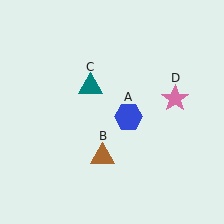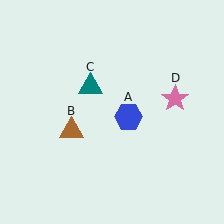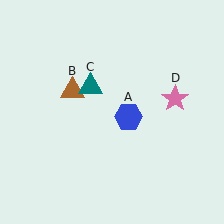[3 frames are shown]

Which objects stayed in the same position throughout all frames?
Blue hexagon (object A) and teal triangle (object C) and pink star (object D) remained stationary.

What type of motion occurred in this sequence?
The brown triangle (object B) rotated clockwise around the center of the scene.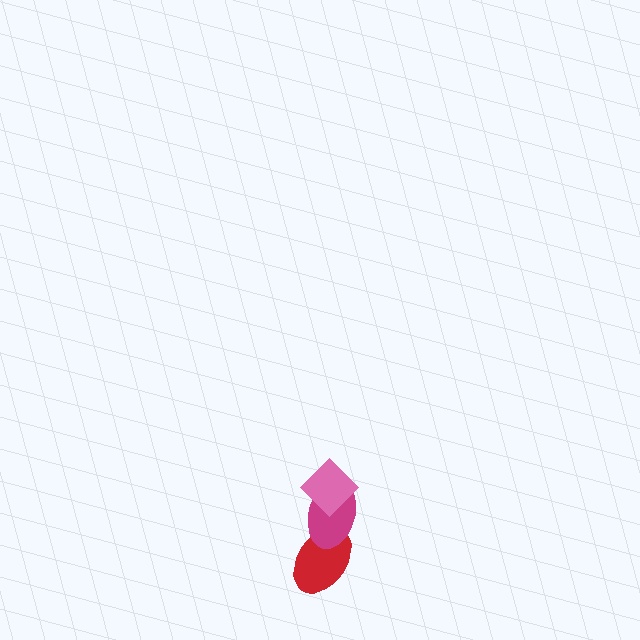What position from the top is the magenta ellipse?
The magenta ellipse is 2nd from the top.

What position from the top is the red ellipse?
The red ellipse is 3rd from the top.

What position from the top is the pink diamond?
The pink diamond is 1st from the top.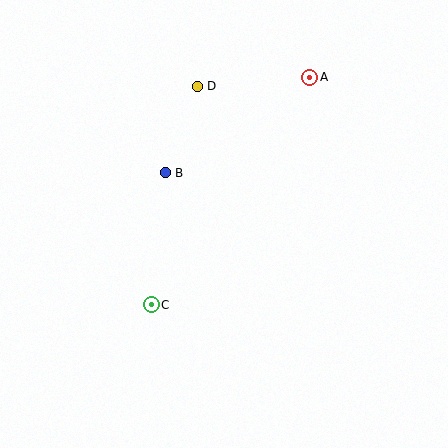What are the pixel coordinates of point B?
Point B is at (165, 173).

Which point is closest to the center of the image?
Point B at (165, 173) is closest to the center.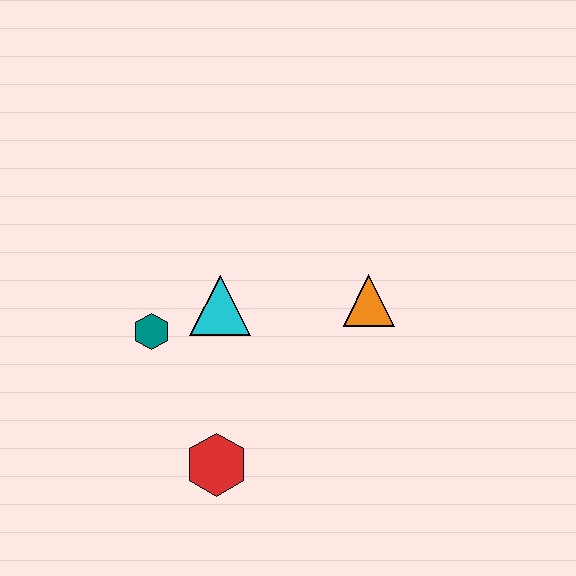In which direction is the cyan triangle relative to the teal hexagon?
The cyan triangle is to the right of the teal hexagon.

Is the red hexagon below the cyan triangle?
Yes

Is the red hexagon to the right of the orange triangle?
No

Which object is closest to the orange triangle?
The cyan triangle is closest to the orange triangle.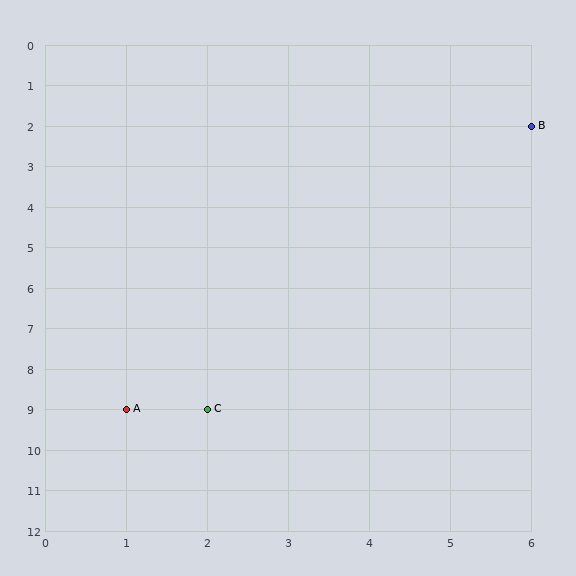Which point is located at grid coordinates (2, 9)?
Point C is at (2, 9).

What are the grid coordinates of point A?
Point A is at grid coordinates (1, 9).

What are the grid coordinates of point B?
Point B is at grid coordinates (6, 2).